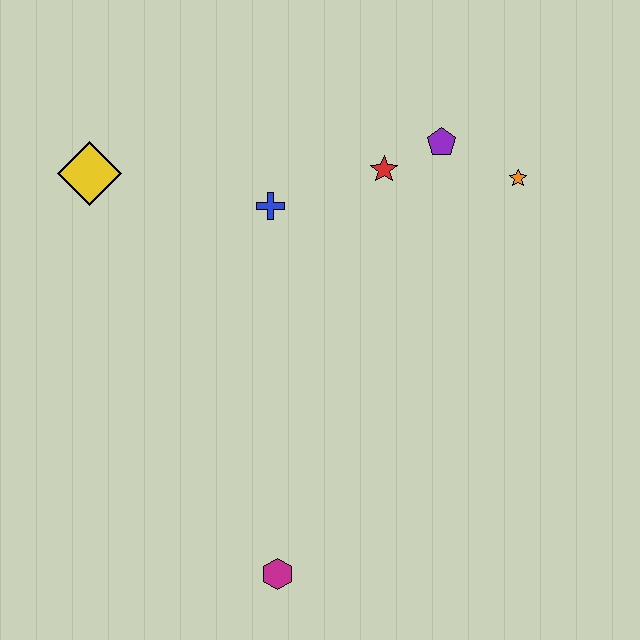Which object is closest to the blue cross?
The red star is closest to the blue cross.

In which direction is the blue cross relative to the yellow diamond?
The blue cross is to the right of the yellow diamond.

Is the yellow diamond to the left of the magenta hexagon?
Yes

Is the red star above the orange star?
Yes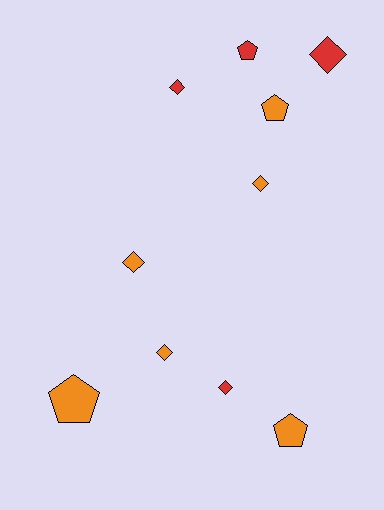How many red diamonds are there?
There are 3 red diamonds.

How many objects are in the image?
There are 10 objects.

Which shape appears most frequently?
Diamond, with 6 objects.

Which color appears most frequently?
Orange, with 6 objects.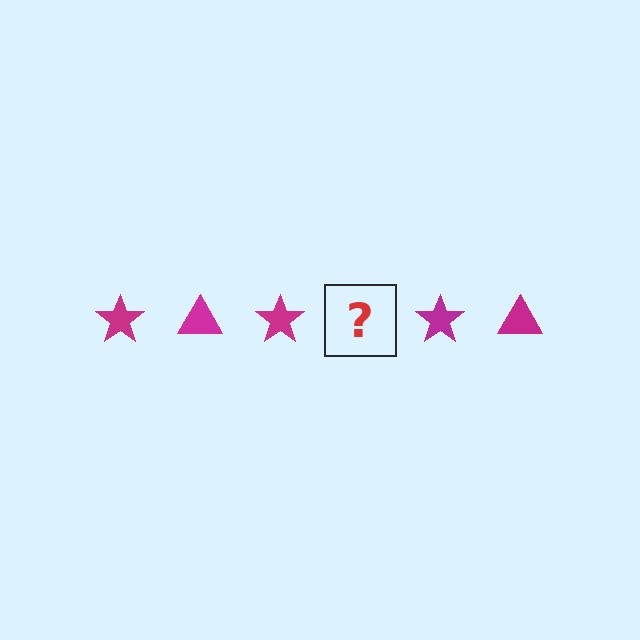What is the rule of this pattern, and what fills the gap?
The rule is that the pattern cycles through star, triangle shapes in magenta. The gap should be filled with a magenta triangle.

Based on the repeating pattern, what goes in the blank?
The blank should be a magenta triangle.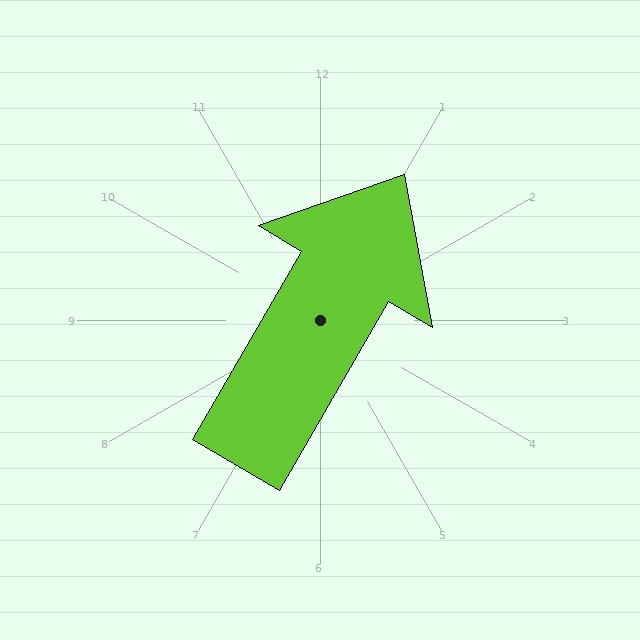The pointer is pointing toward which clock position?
Roughly 1 o'clock.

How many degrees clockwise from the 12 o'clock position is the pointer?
Approximately 30 degrees.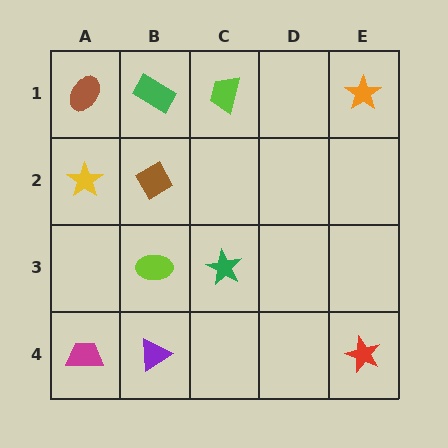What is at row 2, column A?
A yellow star.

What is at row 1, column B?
A green rectangle.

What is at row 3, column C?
A green star.